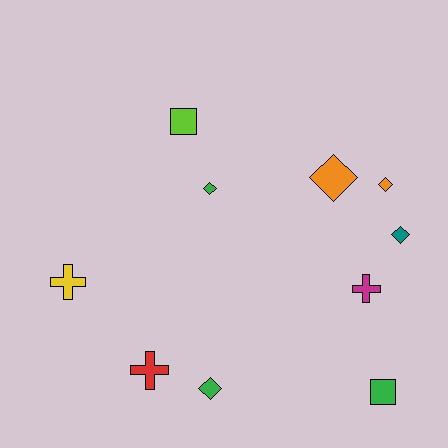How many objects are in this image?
There are 10 objects.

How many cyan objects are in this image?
There are no cyan objects.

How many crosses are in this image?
There are 3 crosses.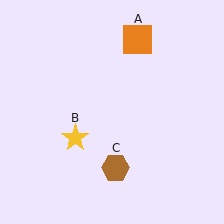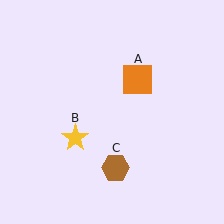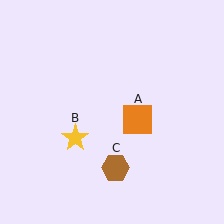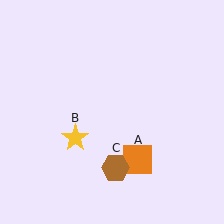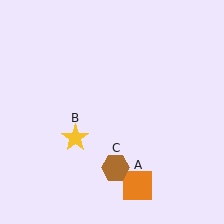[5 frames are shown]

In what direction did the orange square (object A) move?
The orange square (object A) moved down.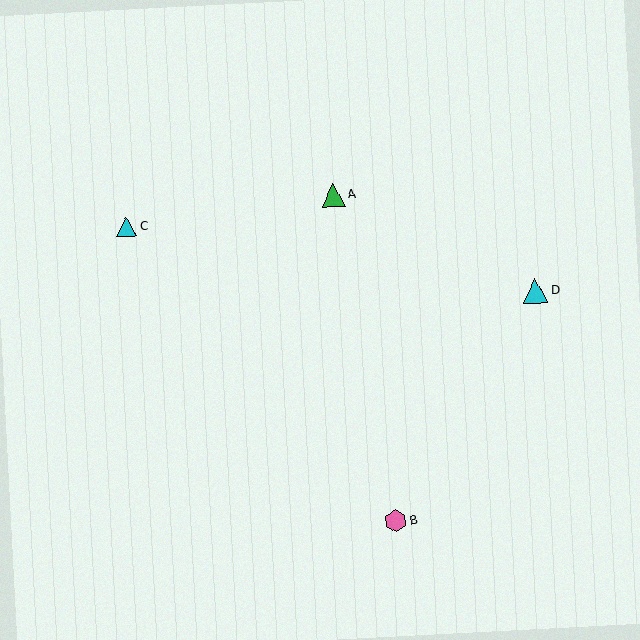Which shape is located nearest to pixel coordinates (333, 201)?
The green triangle (labeled A) at (333, 195) is nearest to that location.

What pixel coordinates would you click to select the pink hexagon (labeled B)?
Click at (396, 521) to select the pink hexagon B.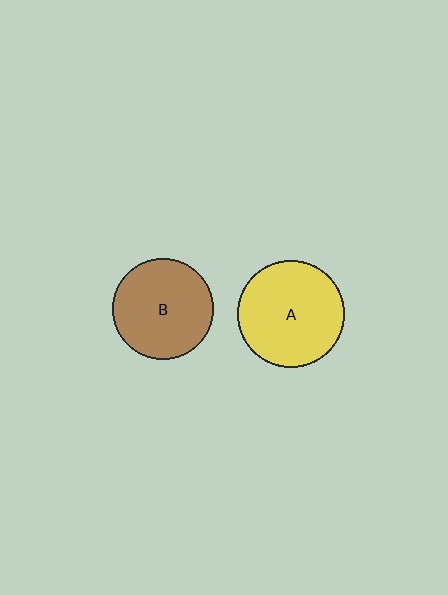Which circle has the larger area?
Circle A (yellow).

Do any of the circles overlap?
No, none of the circles overlap.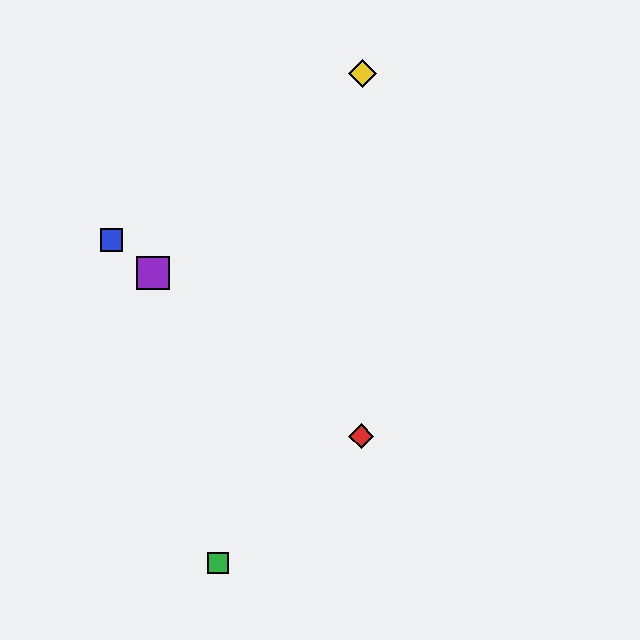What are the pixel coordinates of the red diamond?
The red diamond is at (361, 436).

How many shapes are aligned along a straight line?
3 shapes (the red diamond, the blue square, the purple square) are aligned along a straight line.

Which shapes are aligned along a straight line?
The red diamond, the blue square, the purple square are aligned along a straight line.